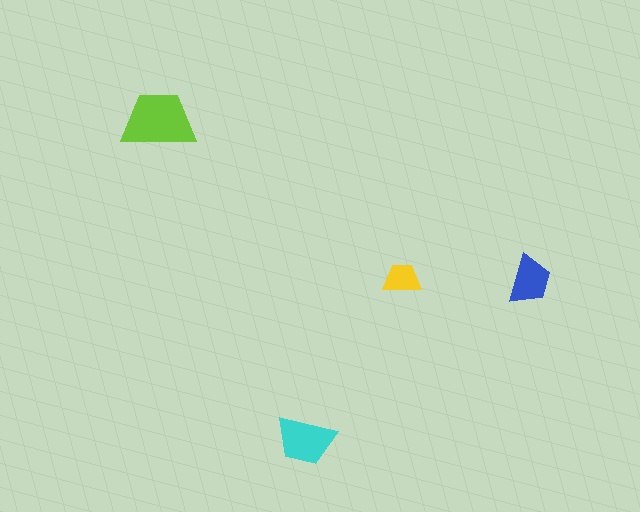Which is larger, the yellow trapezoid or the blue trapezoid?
The blue one.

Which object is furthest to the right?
The blue trapezoid is rightmost.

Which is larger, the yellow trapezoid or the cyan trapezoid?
The cyan one.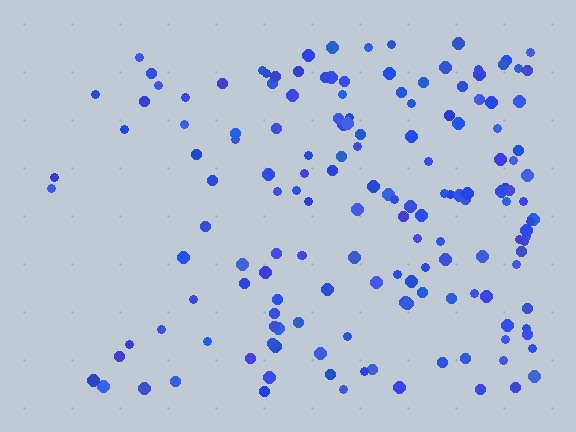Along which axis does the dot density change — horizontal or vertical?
Horizontal.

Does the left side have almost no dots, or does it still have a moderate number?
Still a moderate number, just noticeably fewer than the right.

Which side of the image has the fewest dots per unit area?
The left.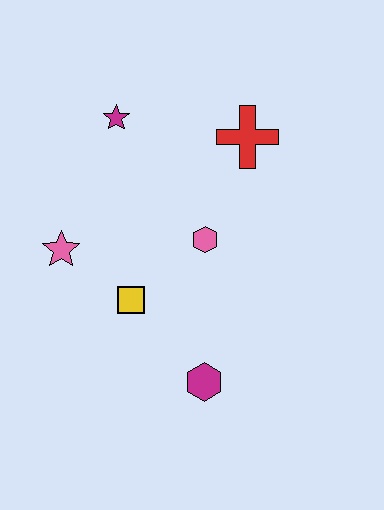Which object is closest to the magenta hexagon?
The yellow square is closest to the magenta hexagon.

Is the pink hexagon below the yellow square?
No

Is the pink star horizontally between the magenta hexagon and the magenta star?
No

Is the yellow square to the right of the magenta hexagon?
No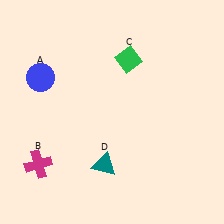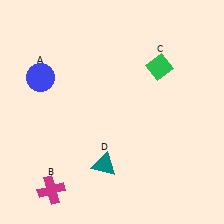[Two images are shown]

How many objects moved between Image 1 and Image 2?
2 objects moved between the two images.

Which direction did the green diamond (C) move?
The green diamond (C) moved right.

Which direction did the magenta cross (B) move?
The magenta cross (B) moved down.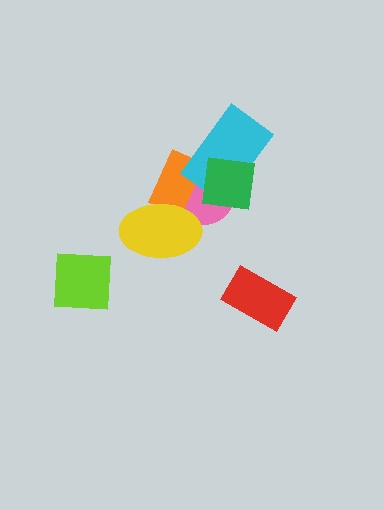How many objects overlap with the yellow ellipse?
2 objects overlap with the yellow ellipse.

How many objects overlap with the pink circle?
4 objects overlap with the pink circle.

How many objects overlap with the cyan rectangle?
3 objects overlap with the cyan rectangle.